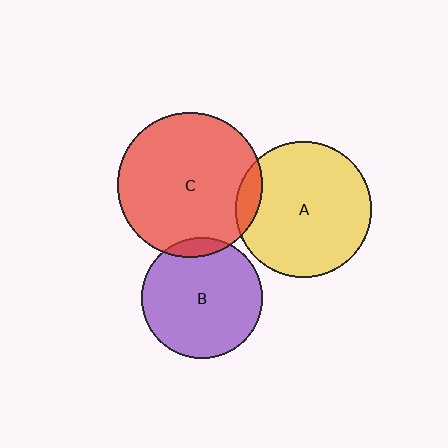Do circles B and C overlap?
Yes.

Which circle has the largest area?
Circle C (red).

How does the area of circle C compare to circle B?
Approximately 1.4 times.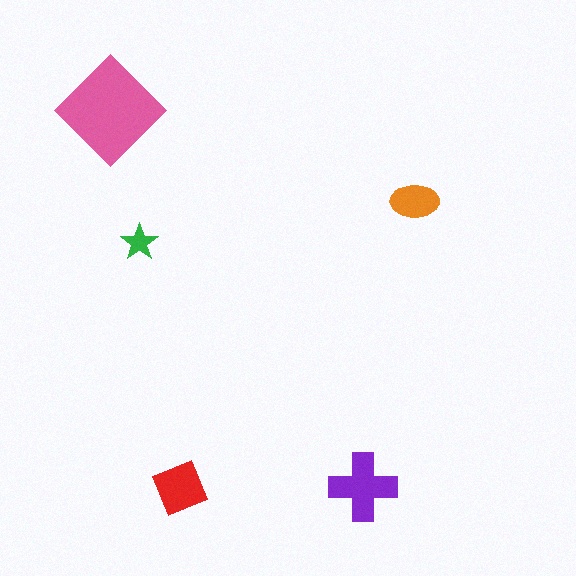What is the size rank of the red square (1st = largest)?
3rd.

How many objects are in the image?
There are 5 objects in the image.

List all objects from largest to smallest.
The pink diamond, the purple cross, the red square, the orange ellipse, the green star.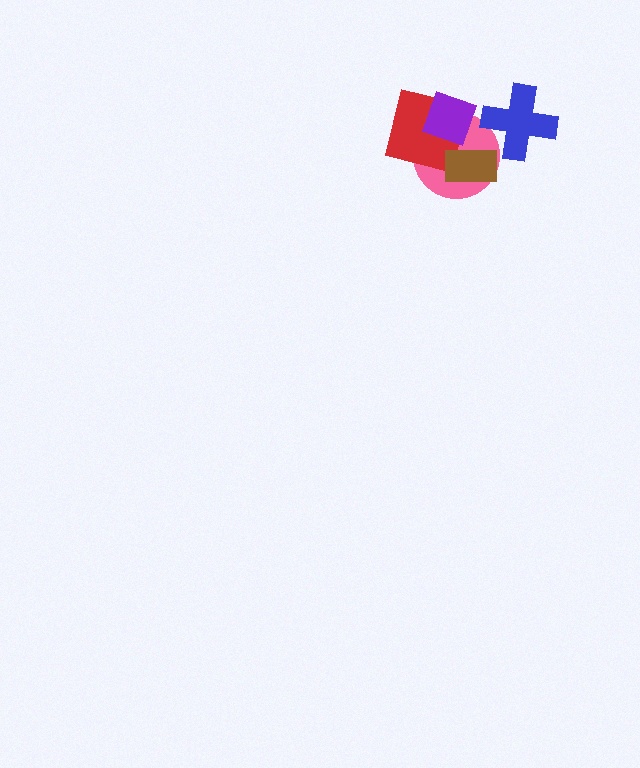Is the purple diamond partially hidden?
No, no other shape covers it.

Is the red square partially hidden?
Yes, it is partially covered by another shape.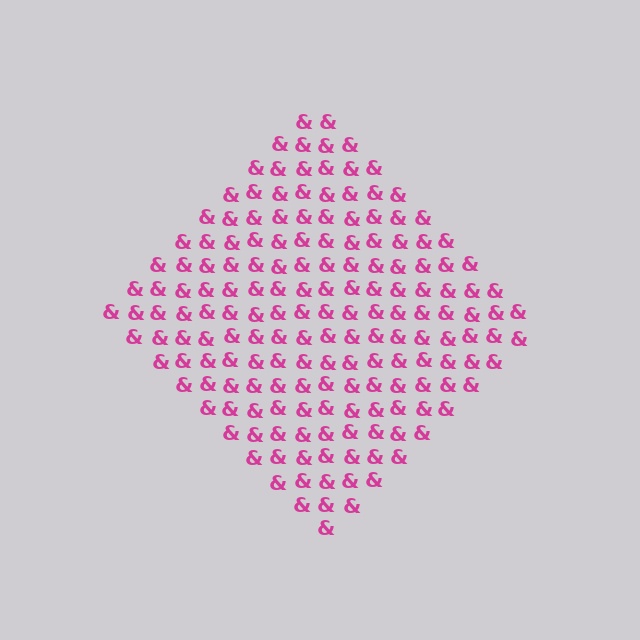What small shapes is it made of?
It is made of small ampersands.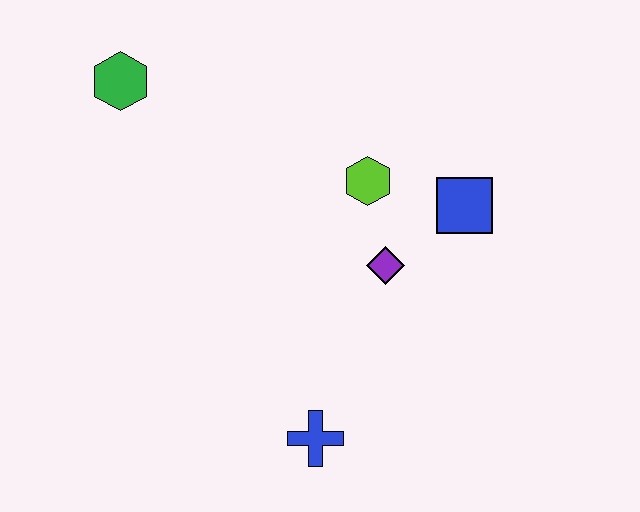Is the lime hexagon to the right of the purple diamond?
No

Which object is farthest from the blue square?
The green hexagon is farthest from the blue square.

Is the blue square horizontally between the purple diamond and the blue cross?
No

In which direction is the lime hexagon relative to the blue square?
The lime hexagon is to the left of the blue square.